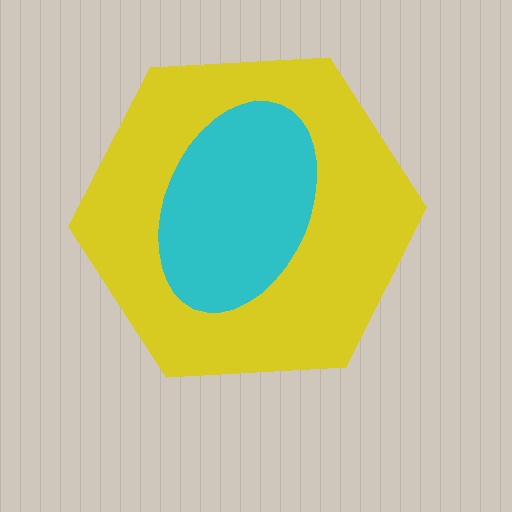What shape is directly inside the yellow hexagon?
The cyan ellipse.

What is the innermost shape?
The cyan ellipse.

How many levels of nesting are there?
2.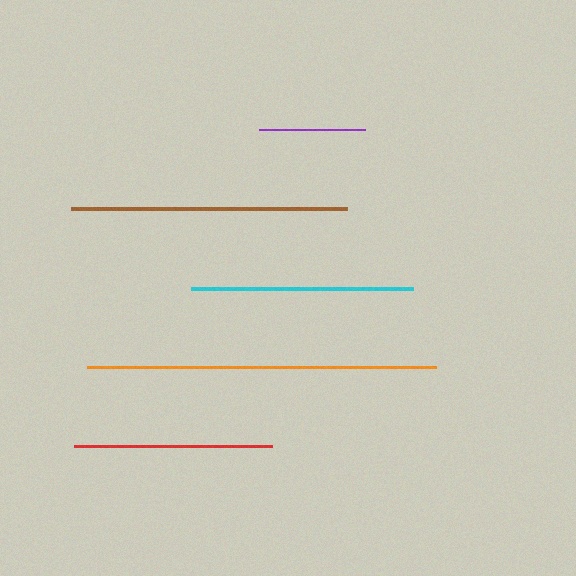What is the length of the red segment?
The red segment is approximately 198 pixels long.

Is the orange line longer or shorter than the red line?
The orange line is longer than the red line.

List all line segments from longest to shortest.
From longest to shortest: orange, brown, cyan, red, purple.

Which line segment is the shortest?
The purple line is the shortest at approximately 106 pixels.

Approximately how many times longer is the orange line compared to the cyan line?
The orange line is approximately 1.6 times the length of the cyan line.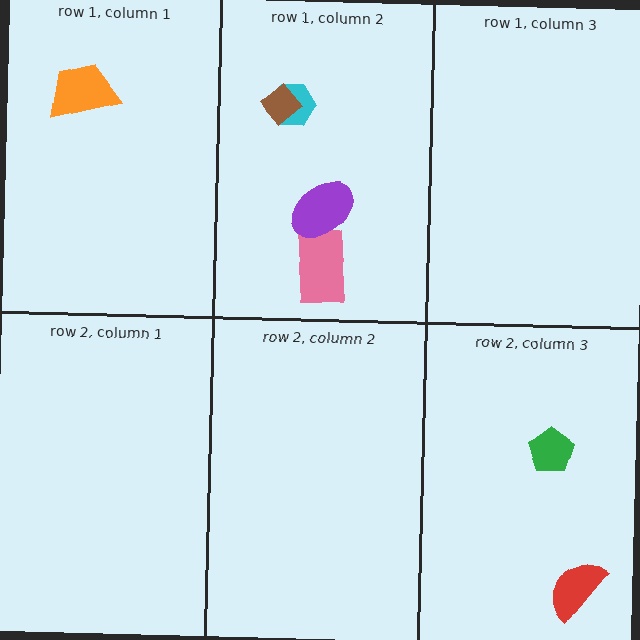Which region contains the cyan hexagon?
The row 1, column 2 region.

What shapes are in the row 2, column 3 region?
The red semicircle, the green pentagon.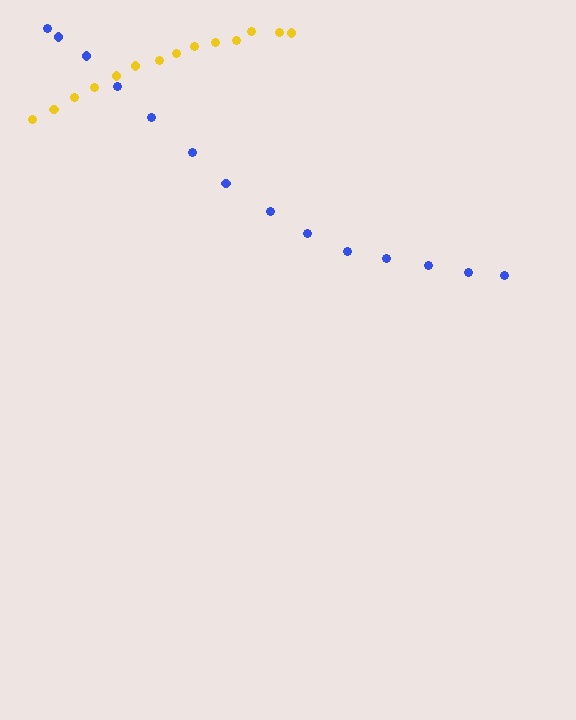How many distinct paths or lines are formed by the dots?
There are 2 distinct paths.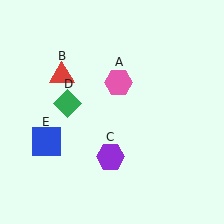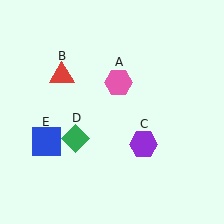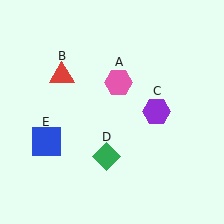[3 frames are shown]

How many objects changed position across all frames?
2 objects changed position: purple hexagon (object C), green diamond (object D).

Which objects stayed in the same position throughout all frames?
Pink hexagon (object A) and red triangle (object B) and blue square (object E) remained stationary.